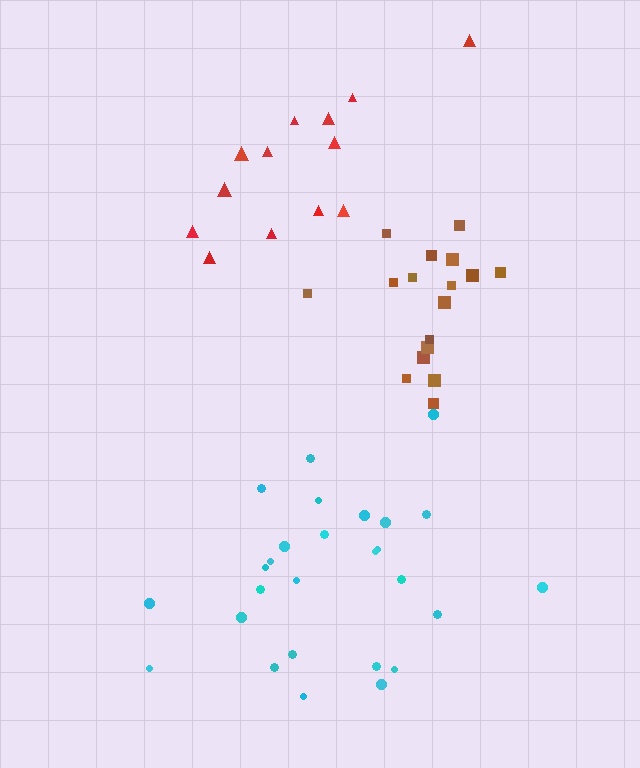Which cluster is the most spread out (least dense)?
Red.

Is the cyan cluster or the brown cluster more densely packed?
Brown.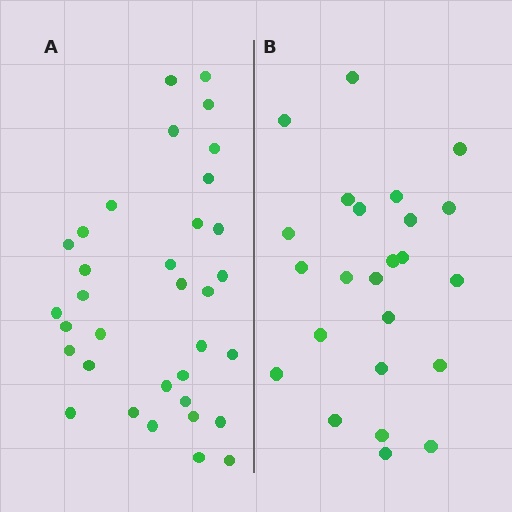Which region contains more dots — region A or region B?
Region A (the left region) has more dots.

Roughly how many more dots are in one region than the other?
Region A has roughly 10 or so more dots than region B.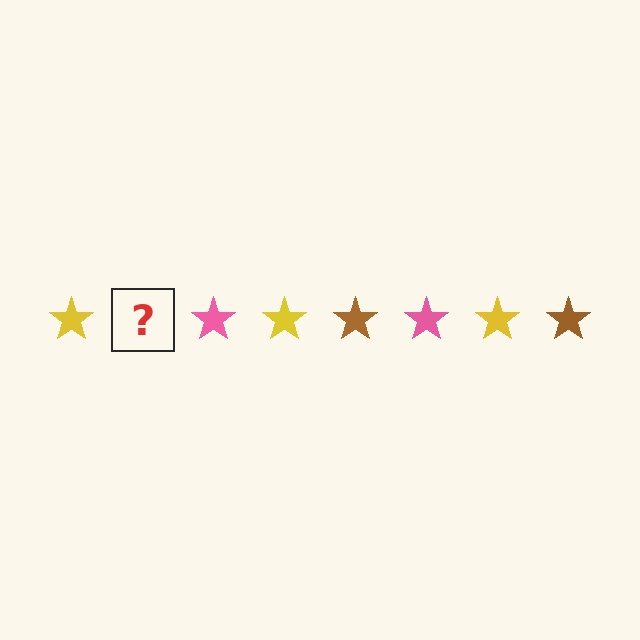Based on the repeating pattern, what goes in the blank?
The blank should be a brown star.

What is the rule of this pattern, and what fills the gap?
The rule is that the pattern cycles through yellow, brown, pink stars. The gap should be filled with a brown star.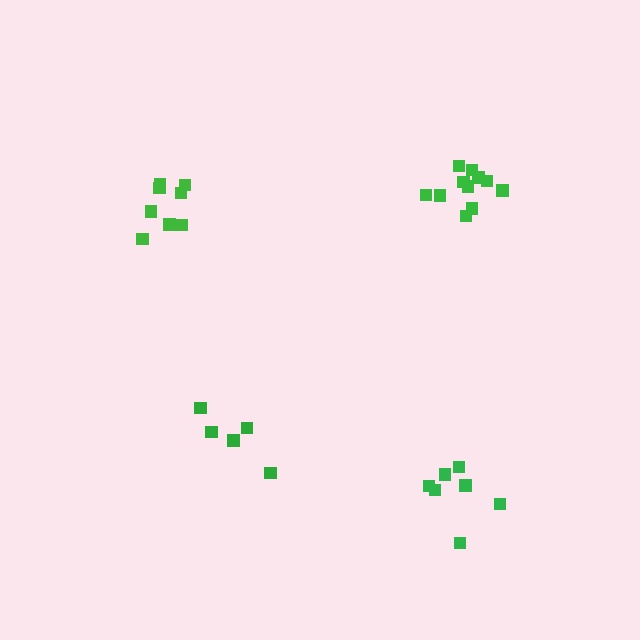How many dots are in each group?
Group 1: 8 dots, Group 2: 5 dots, Group 3: 7 dots, Group 4: 11 dots (31 total).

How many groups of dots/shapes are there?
There are 4 groups.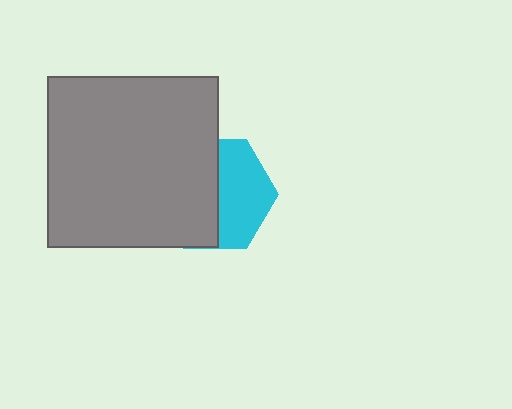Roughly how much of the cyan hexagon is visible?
About half of it is visible (roughly 46%).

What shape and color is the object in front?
The object in front is a gray square.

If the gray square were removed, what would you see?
You would see the complete cyan hexagon.